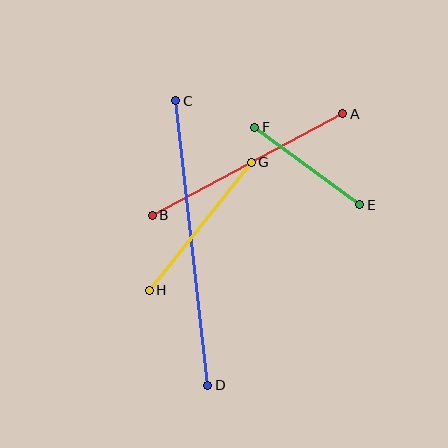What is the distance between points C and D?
The distance is approximately 286 pixels.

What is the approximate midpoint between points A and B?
The midpoint is at approximately (247, 165) pixels.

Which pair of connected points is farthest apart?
Points C and D are farthest apart.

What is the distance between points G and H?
The distance is approximately 164 pixels.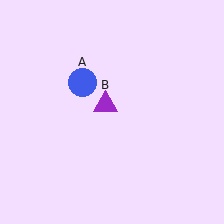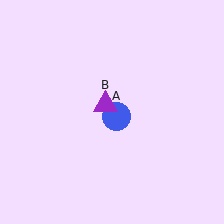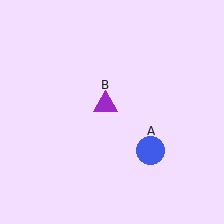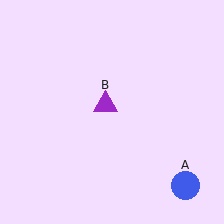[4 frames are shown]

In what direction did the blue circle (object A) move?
The blue circle (object A) moved down and to the right.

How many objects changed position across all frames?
1 object changed position: blue circle (object A).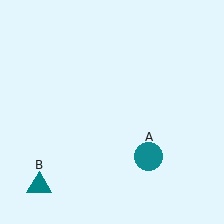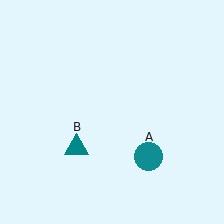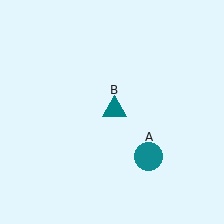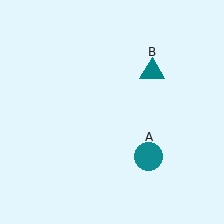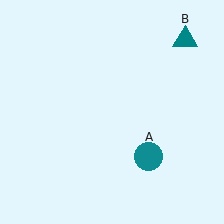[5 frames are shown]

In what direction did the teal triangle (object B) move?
The teal triangle (object B) moved up and to the right.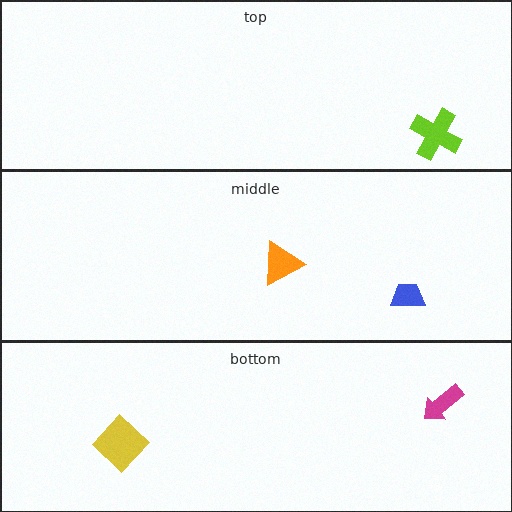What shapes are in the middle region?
The orange triangle, the blue trapezoid.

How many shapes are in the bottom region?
2.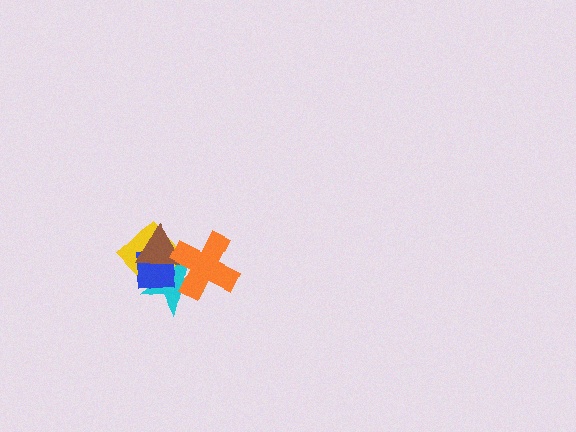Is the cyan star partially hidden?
Yes, it is partially covered by another shape.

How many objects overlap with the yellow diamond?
4 objects overlap with the yellow diamond.